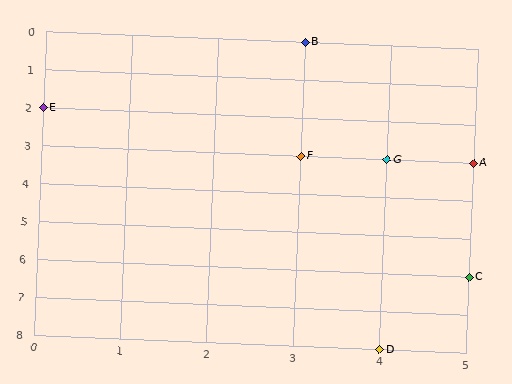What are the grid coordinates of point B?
Point B is at grid coordinates (3, 0).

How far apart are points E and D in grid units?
Points E and D are 4 columns and 6 rows apart (about 7.2 grid units diagonally).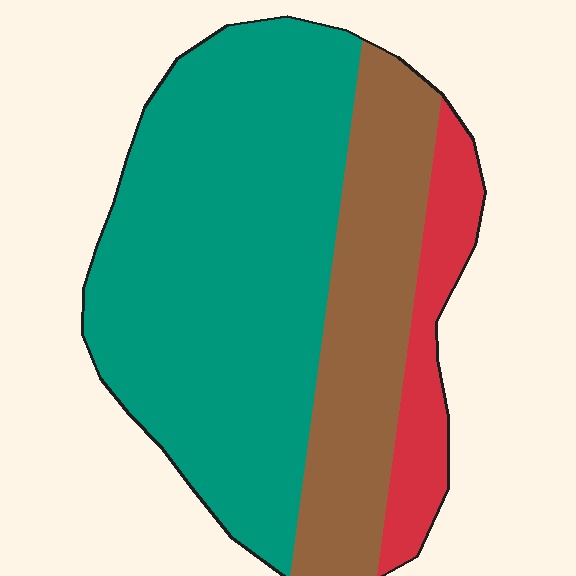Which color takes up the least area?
Red, at roughly 10%.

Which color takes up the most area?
Teal, at roughly 60%.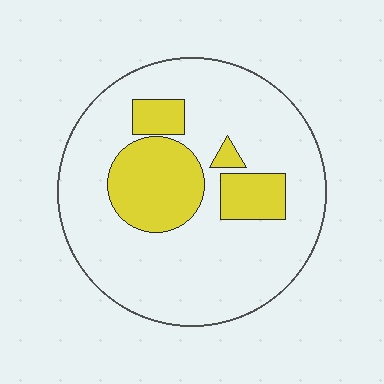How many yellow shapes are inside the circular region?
4.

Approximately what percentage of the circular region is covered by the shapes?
Approximately 25%.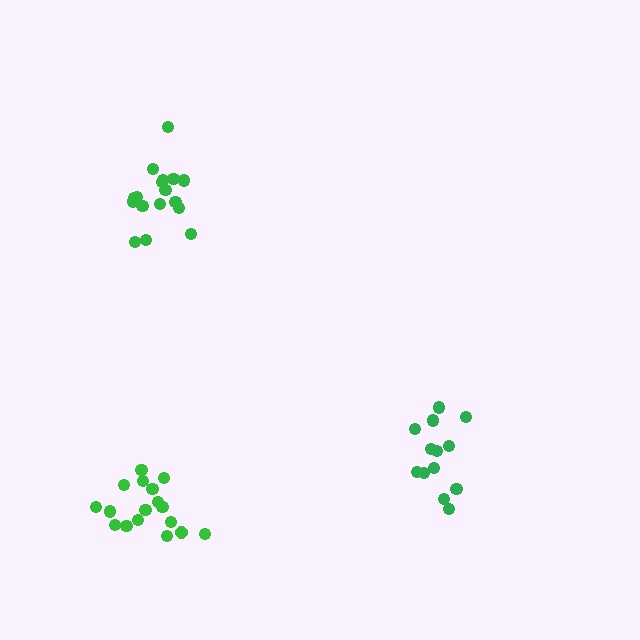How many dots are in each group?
Group 1: 17 dots, Group 2: 17 dots, Group 3: 13 dots (47 total).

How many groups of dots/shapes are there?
There are 3 groups.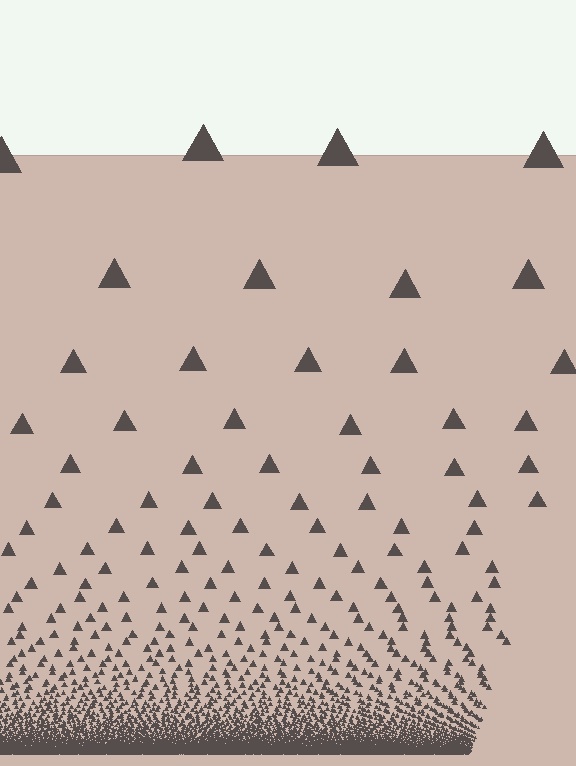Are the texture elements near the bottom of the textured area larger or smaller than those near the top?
Smaller. The gradient is inverted — elements near the bottom are smaller and denser.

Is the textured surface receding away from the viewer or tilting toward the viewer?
The surface appears to tilt toward the viewer. Texture elements get larger and sparser toward the top.